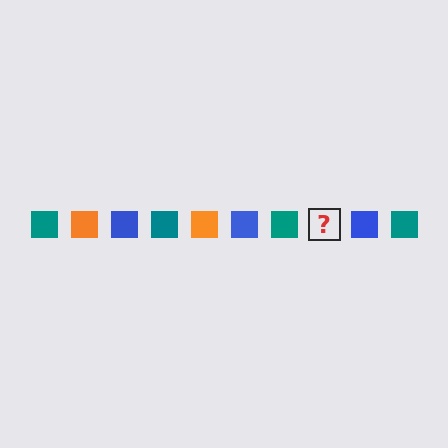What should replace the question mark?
The question mark should be replaced with an orange square.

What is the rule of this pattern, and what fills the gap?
The rule is that the pattern cycles through teal, orange, blue squares. The gap should be filled with an orange square.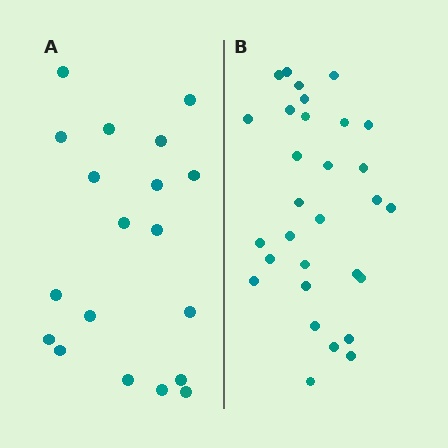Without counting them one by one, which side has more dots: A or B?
Region B (the right region) has more dots.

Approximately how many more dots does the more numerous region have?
Region B has roughly 12 or so more dots than region A.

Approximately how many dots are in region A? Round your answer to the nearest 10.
About 20 dots. (The exact count is 19, which rounds to 20.)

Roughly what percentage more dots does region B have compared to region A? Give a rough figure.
About 60% more.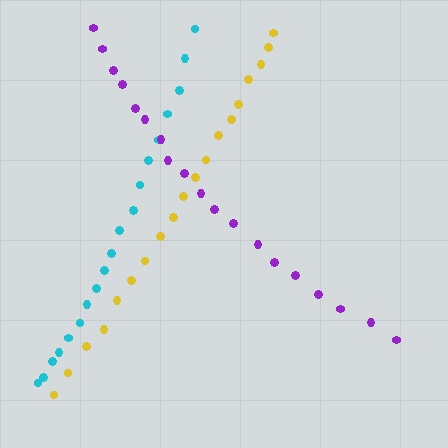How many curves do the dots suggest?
There are 3 distinct paths.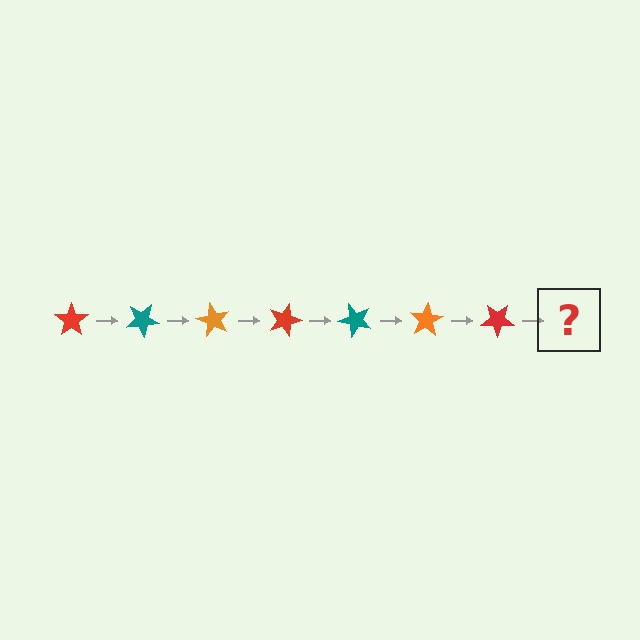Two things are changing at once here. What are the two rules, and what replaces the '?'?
The two rules are that it rotates 30 degrees each step and the color cycles through red, teal, and orange. The '?' should be a teal star, rotated 210 degrees from the start.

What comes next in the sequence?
The next element should be a teal star, rotated 210 degrees from the start.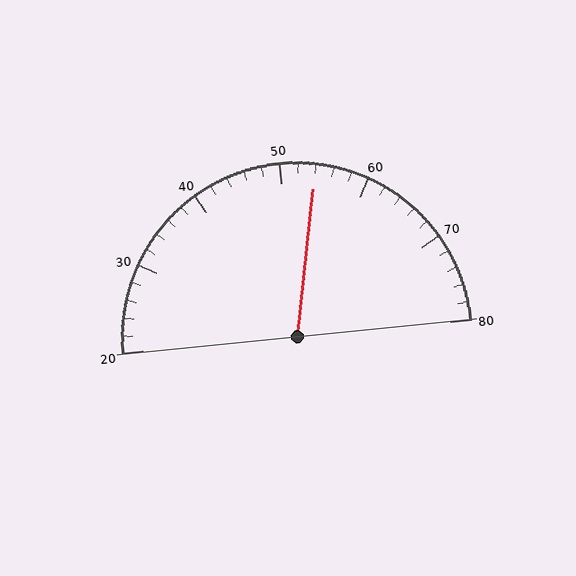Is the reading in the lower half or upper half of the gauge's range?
The reading is in the upper half of the range (20 to 80).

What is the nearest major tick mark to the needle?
The nearest major tick mark is 50.